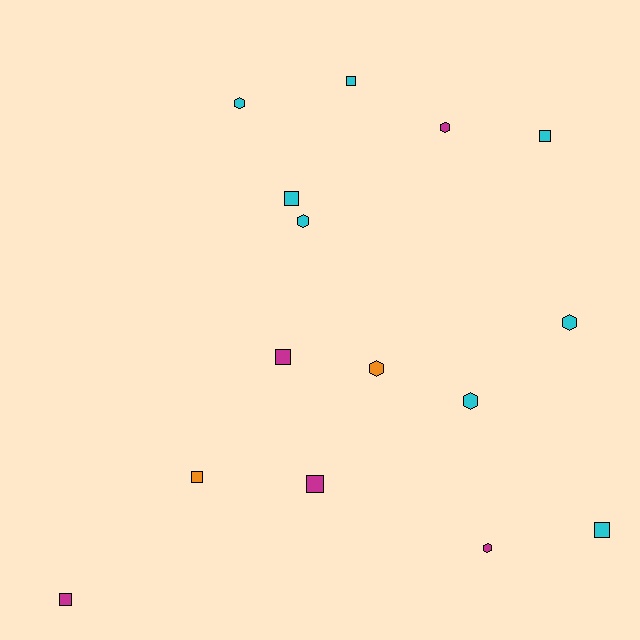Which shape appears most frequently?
Square, with 8 objects.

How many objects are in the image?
There are 15 objects.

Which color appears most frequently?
Cyan, with 8 objects.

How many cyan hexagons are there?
There are 4 cyan hexagons.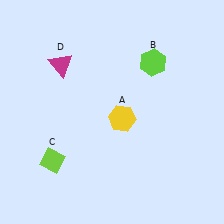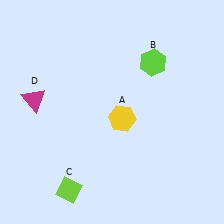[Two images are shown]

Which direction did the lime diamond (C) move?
The lime diamond (C) moved down.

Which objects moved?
The objects that moved are: the lime diamond (C), the magenta triangle (D).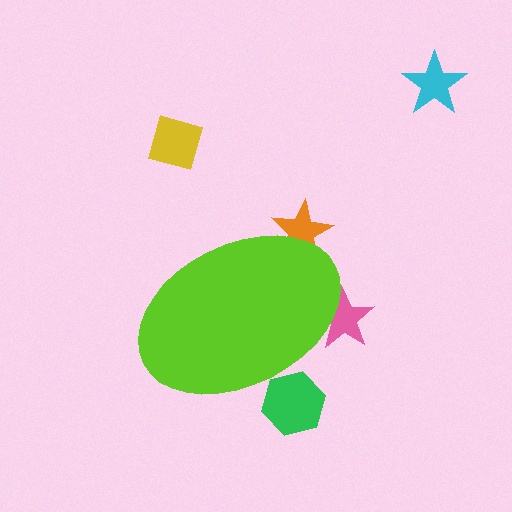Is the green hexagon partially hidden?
Yes, the green hexagon is partially hidden behind the lime ellipse.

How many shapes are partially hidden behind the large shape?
3 shapes are partially hidden.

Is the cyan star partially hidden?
No, the cyan star is fully visible.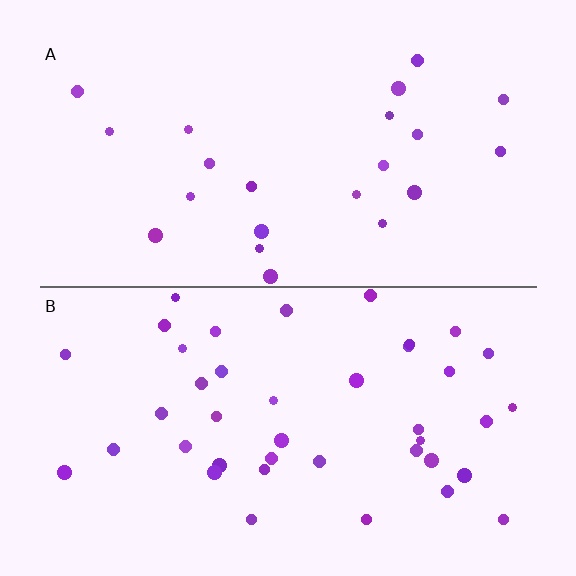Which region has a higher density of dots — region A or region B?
B (the bottom).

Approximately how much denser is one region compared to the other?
Approximately 1.9× — region B over region A.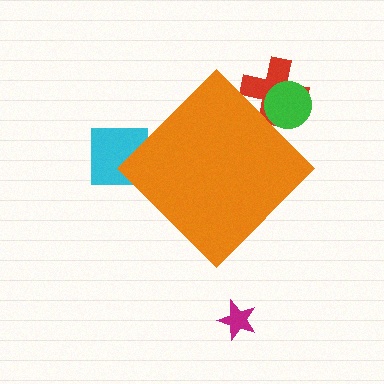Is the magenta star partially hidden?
No, the magenta star is fully visible.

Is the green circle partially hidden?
Yes, the green circle is partially hidden behind the orange diamond.